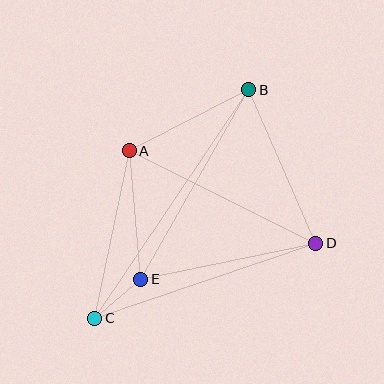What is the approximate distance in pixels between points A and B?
The distance between A and B is approximately 134 pixels.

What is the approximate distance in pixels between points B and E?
The distance between B and E is approximately 218 pixels.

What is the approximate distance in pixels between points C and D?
The distance between C and D is approximately 234 pixels.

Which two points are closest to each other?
Points C and E are closest to each other.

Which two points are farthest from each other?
Points B and C are farthest from each other.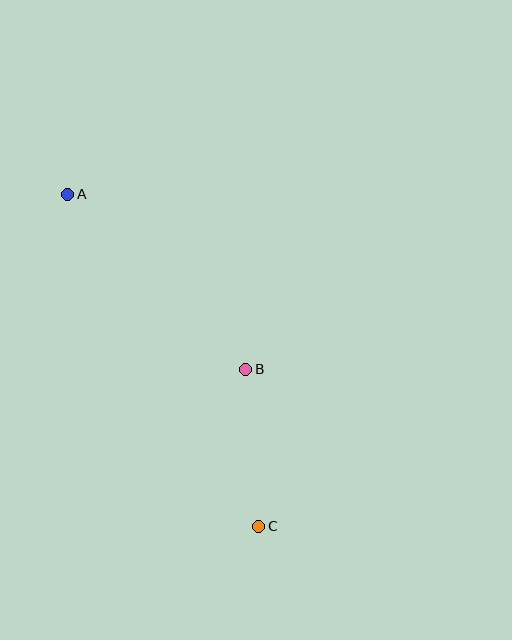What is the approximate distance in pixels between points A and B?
The distance between A and B is approximately 250 pixels.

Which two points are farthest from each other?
Points A and C are farthest from each other.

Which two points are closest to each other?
Points B and C are closest to each other.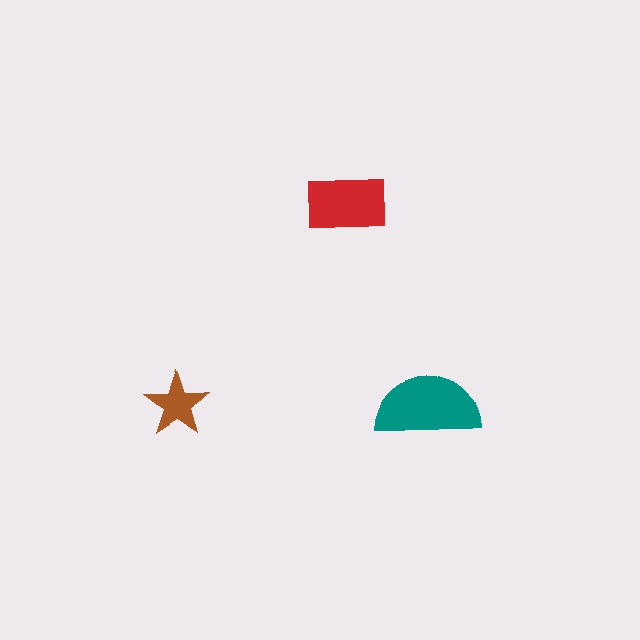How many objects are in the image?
There are 3 objects in the image.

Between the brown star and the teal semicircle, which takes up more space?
The teal semicircle.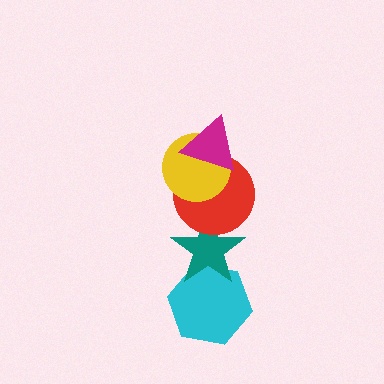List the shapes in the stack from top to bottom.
From top to bottom: the magenta triangle, the yellow circle, the red circle, the teal star, the cyan hexagon.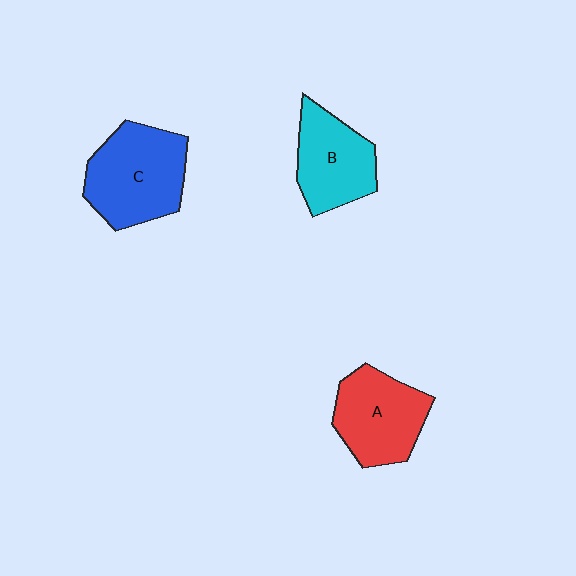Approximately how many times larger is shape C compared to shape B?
Approximately 1.3 times.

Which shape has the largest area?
Shape C (blue).